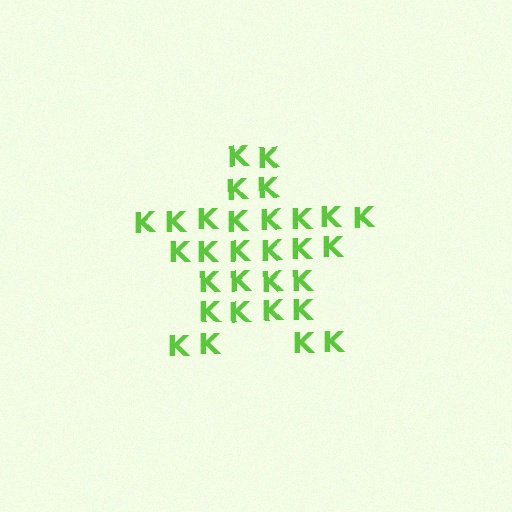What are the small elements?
The small elements are letter K's.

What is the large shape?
The large shape is a star.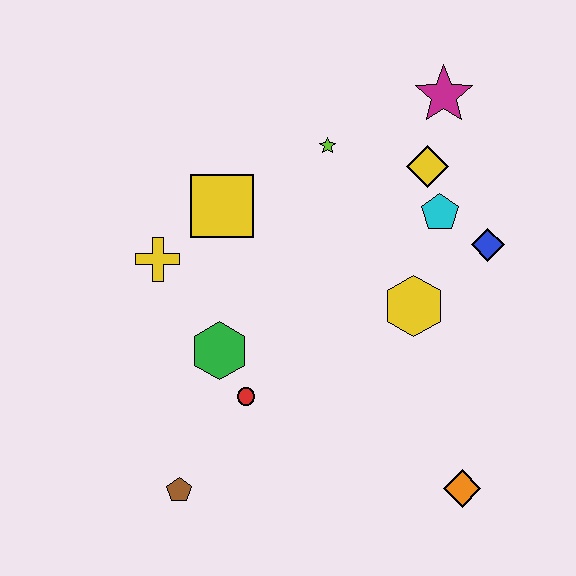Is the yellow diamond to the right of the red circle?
Yes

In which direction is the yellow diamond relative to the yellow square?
The yellow diamond is to the right of the yellow square.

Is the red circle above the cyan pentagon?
No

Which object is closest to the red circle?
The green hexagon is closest to the red circle.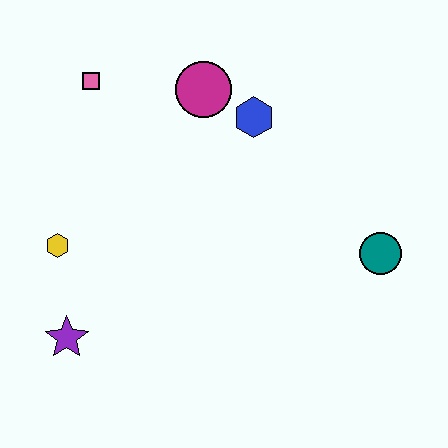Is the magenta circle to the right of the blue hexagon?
No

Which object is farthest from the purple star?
The teal circle is farthest from the purple star.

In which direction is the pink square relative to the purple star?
The pink square is above the purple star.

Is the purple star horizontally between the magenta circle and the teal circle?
No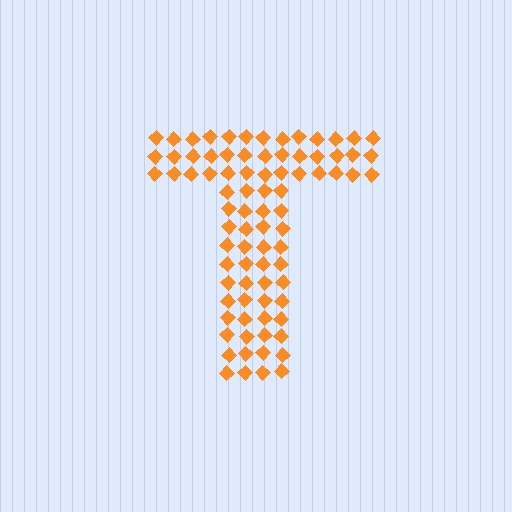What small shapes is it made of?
It is made of small diamonds.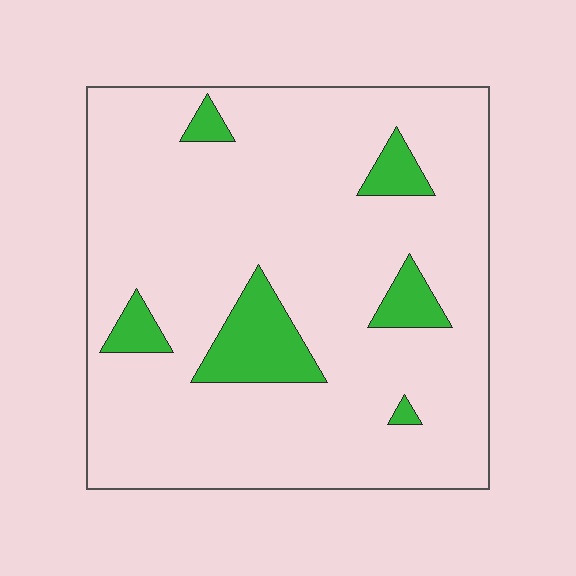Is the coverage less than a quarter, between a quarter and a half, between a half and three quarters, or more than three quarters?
Less than a quarter.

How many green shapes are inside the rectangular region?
6.